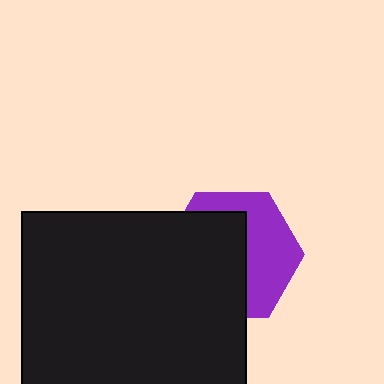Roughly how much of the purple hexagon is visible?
A small part of it is visible (roughly 44%).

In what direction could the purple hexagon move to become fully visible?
The purple hexagon could move right. That would shift it out from behind the black square entirely.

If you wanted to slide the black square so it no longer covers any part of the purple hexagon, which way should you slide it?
Slide it left — that is the most direct way to separate the two shapes.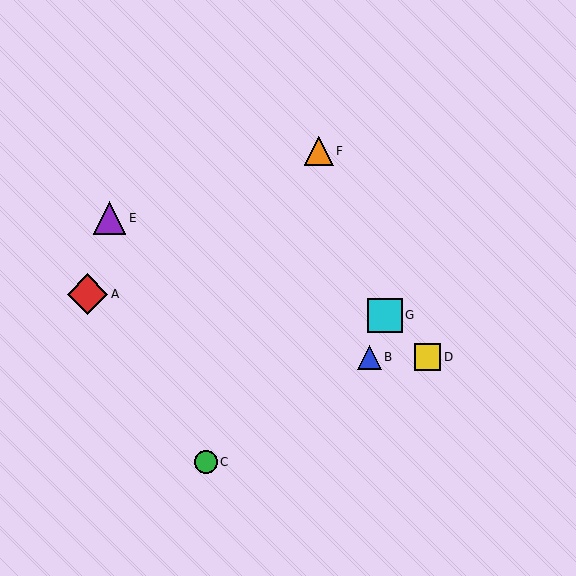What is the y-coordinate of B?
Object B is at y≈357.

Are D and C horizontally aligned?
No, D is at y≈357 and C is at y≈462.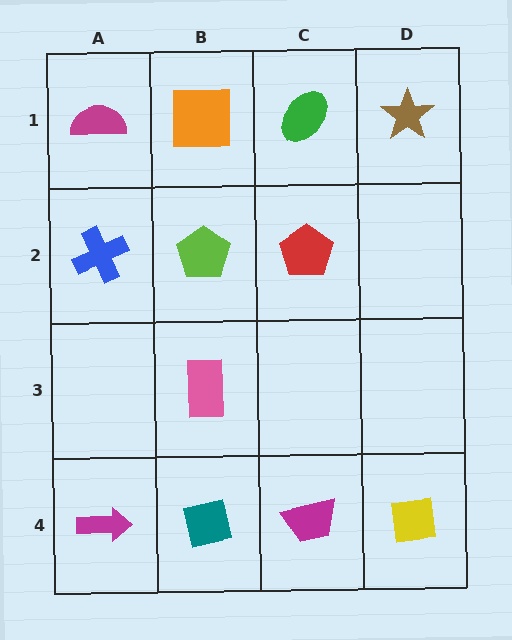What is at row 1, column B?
An orange square.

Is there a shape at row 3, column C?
No, that cell is empty.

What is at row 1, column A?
A magenta semicircle.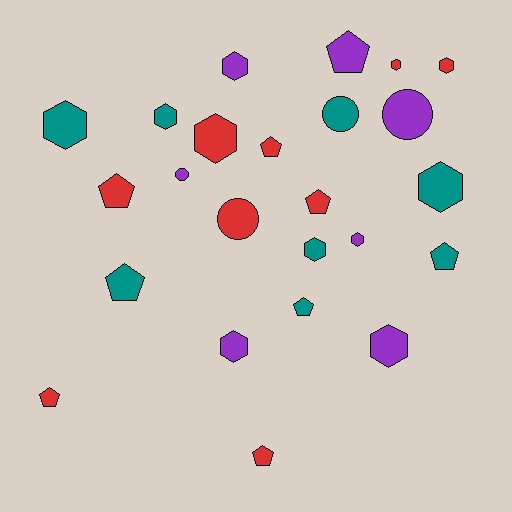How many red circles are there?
There is 1 red circle.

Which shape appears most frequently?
Hexagon, with 11 objects.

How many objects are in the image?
There are 24 objects.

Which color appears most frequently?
Red, with 9 objects.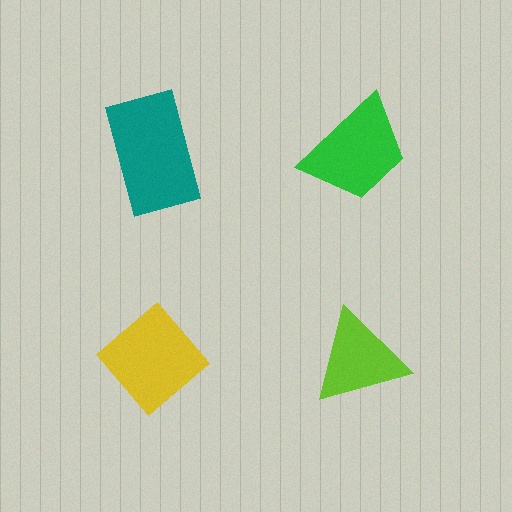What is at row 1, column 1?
A teal rectangle.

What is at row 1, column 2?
A green trapezoid.